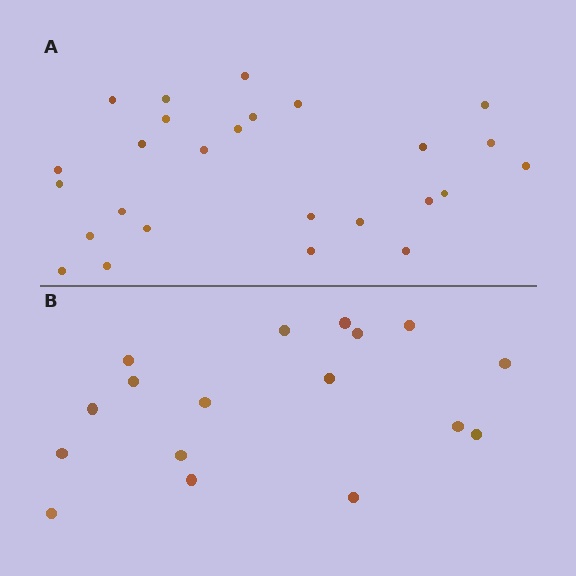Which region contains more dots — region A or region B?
Region A (the top region) has more dots.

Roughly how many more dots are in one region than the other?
Region A has roughly 8 or so more dots than region B.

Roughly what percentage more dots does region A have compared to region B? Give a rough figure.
About 55% more.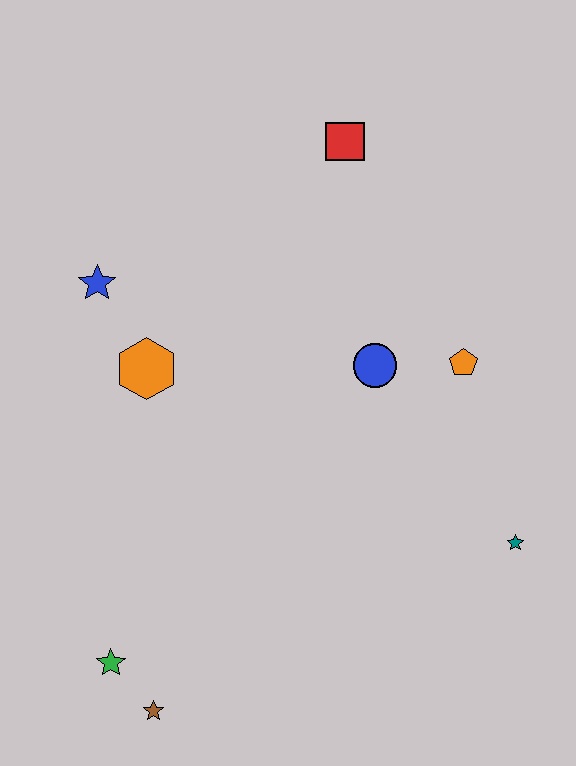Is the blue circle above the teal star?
Yes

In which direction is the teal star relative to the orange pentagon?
The teal star is below the orange pentagon.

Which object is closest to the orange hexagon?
The blue star is closest to the orange hexagon.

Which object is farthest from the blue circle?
The brown star is farthest from the blue circle.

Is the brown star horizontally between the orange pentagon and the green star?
Yes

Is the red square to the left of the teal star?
Yes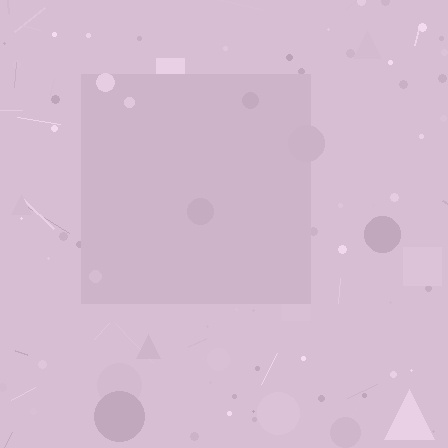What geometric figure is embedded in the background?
A square is embedded in the background.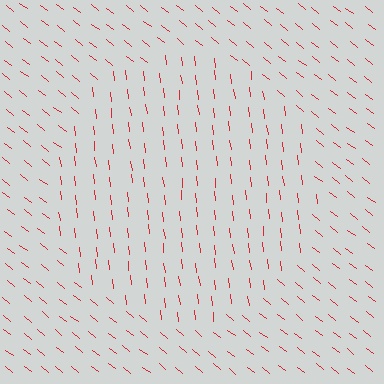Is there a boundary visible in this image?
Yes, there is a texture boundary formed by a change in line orientation.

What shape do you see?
I see a circle.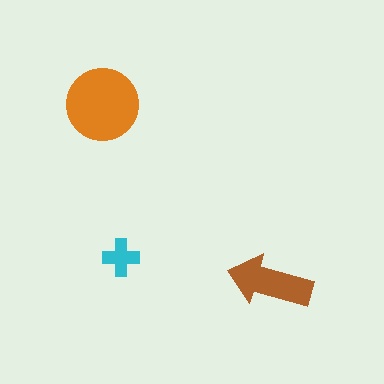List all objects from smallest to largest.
The cyan cross, the brown arrow, the orange circle.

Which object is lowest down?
The brown arrow is bottommost.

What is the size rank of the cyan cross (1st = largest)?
3rd.